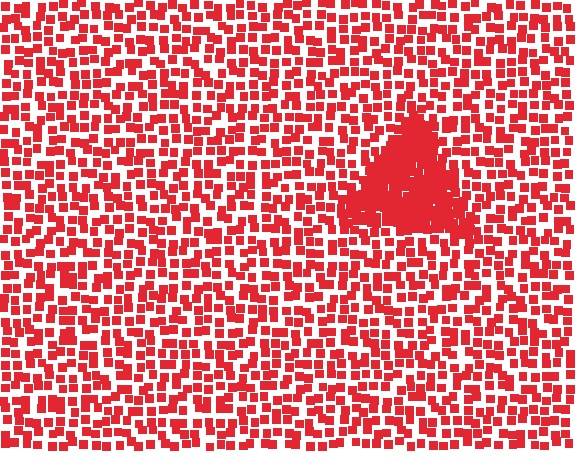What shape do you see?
I see a triangle.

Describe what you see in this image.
The image contains small red elements arranged at two different densities. A triangle-shaped region is visible where the elements are more densely packed than the surrounding area.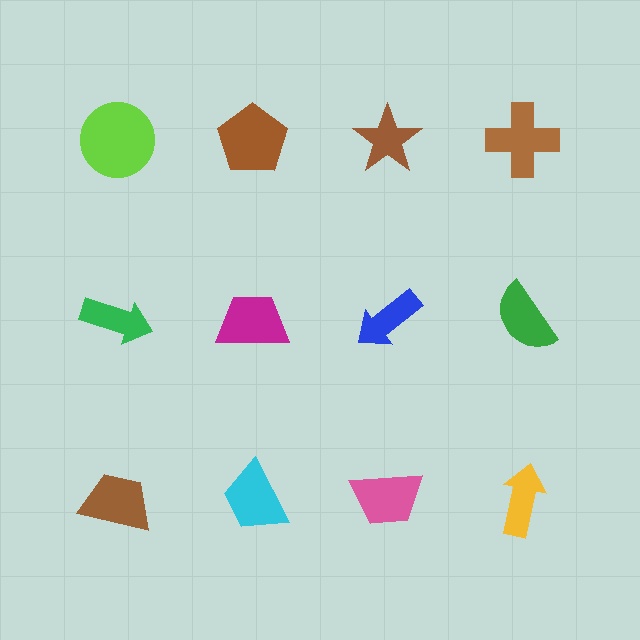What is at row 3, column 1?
A brown trapezoid.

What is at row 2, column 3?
A blue arrow.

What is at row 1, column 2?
A brown pentagon.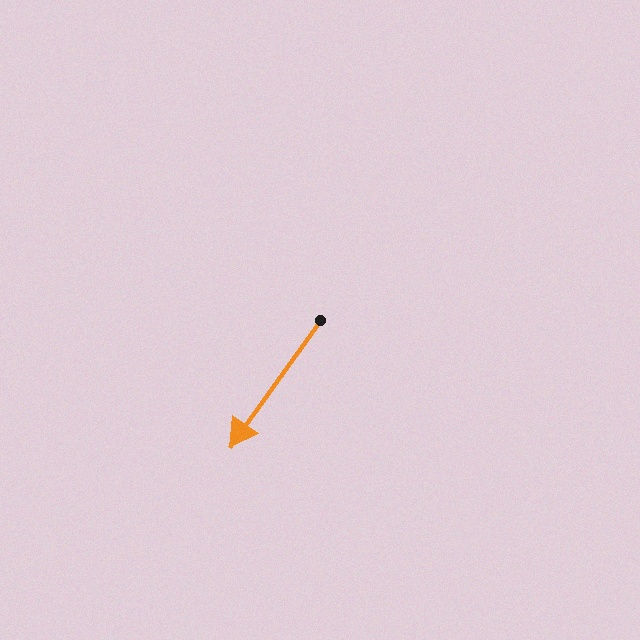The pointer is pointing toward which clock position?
Roughly 7 o'clock.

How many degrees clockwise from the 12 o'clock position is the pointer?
Approximately 215 degrees.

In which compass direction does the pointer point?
Southwest.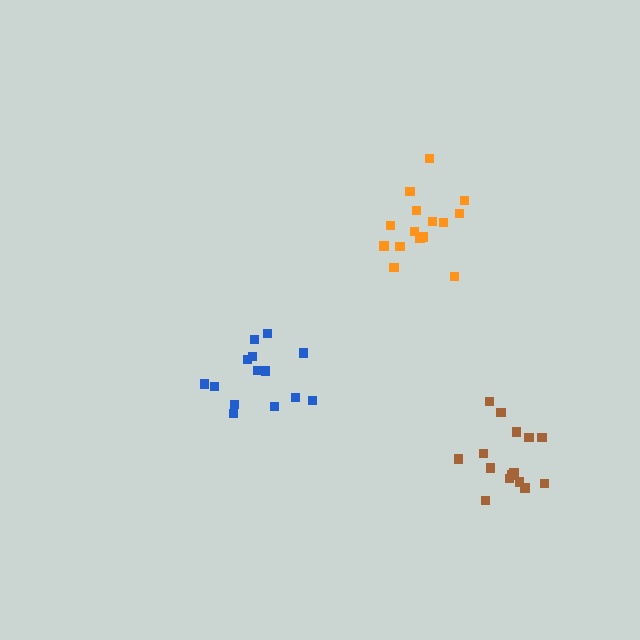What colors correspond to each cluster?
The clusters are colored: orange, blue, brown.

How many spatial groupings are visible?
There are 3 spatial groupings.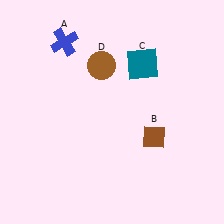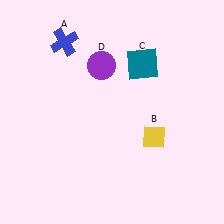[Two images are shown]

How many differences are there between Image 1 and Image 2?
There are 2 differences between the two images.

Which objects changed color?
B changed from brown to yellow. D changed from brown to purple.